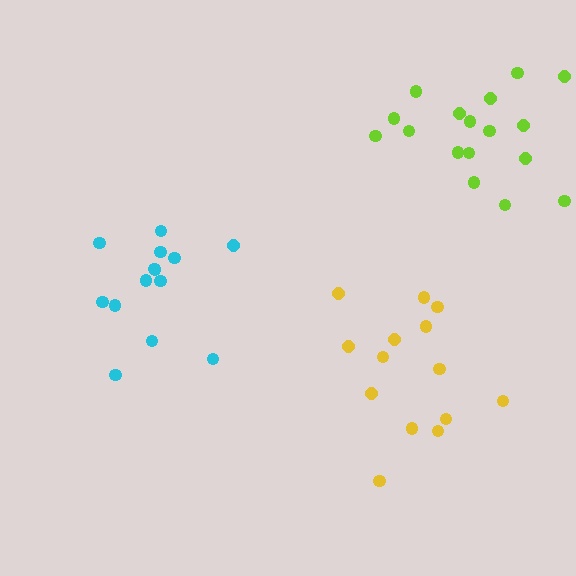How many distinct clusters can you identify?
There are 3 distinct clusters.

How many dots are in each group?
Group 1: 14 dots, Group 2: 14 dots, Group 3: 17 dots (45 total).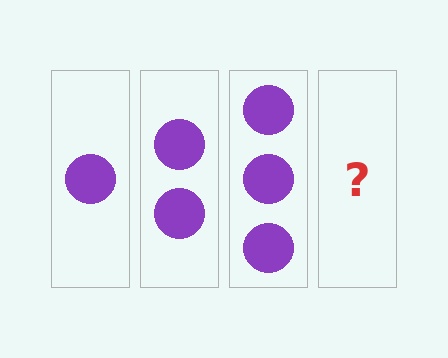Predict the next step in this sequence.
The next step is 4 circles.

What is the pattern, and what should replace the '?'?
The pattern is that each step adds one more circle. The '?' should be 4 circles.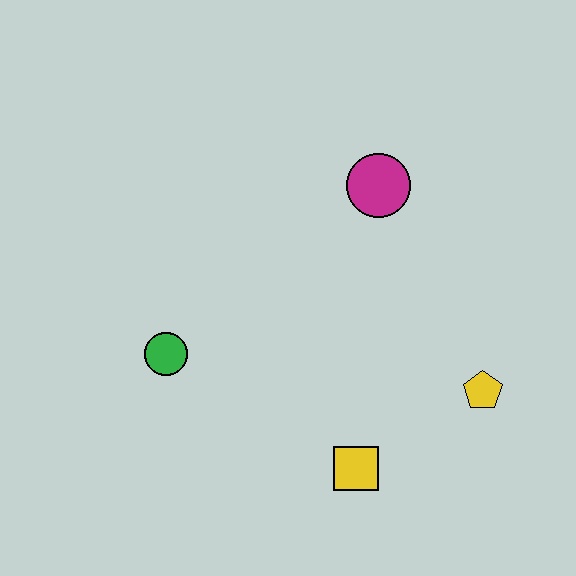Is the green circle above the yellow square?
Yes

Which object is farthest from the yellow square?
The magenta circle is farthest from the yellow square.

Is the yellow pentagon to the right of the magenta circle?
Yes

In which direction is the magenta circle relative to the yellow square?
The magenta circle is above the yellow square.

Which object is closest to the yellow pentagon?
The yellow square is closest to the yellow pentagon.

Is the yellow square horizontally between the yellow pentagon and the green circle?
Yes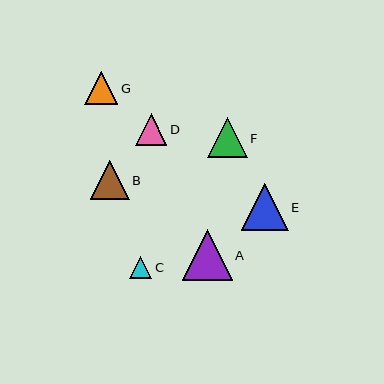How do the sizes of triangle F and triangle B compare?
Triangle F and triangle B are approximately the same size.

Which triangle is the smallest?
Triangle C is the smallest with a size of approximately 22 pixels.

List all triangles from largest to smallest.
From largest to smallest: A, E, F, B, G, D, C.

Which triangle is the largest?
Triangle A is the largest with a size of approximately 50 pixels.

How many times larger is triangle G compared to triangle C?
Triangle G is approximately 1.5 times the size of triangle C.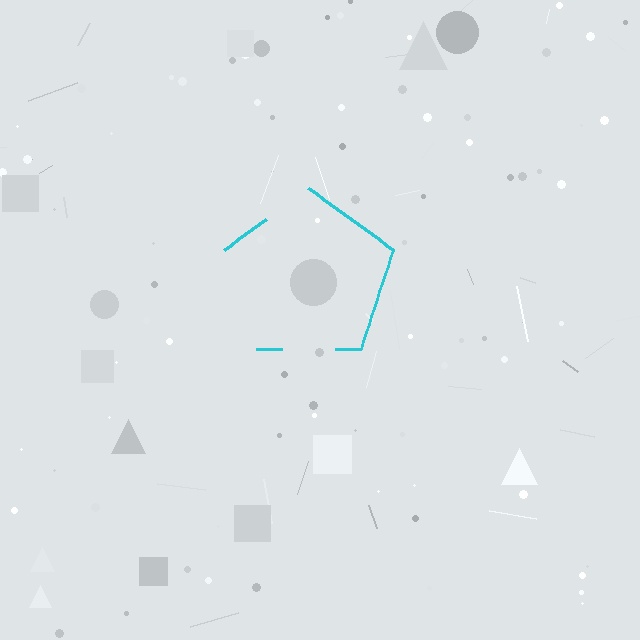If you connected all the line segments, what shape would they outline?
They would outline a pentagon.